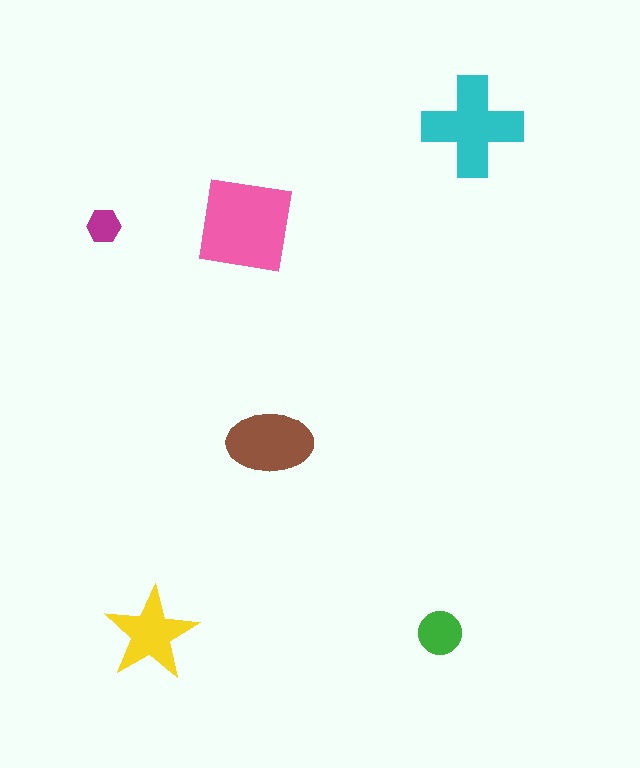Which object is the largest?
The pink square.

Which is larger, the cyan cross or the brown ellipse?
The cyan cross.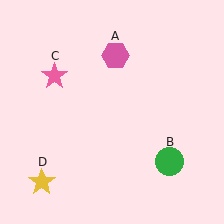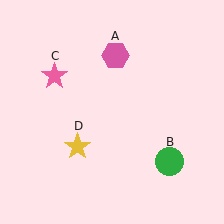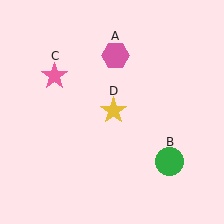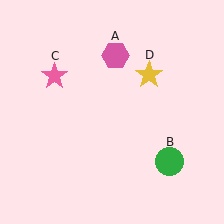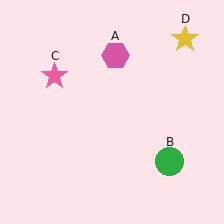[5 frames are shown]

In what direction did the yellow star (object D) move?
The yellow star (object D) moved up and to the right.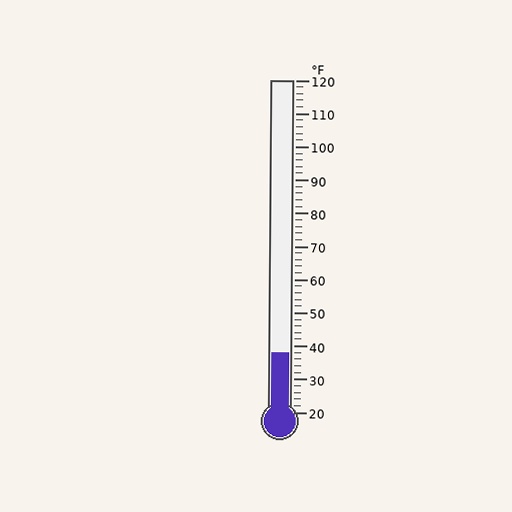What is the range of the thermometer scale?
The thermometer scale ranges from 20°F to 120°F.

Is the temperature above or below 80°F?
The temperature is below 80°F.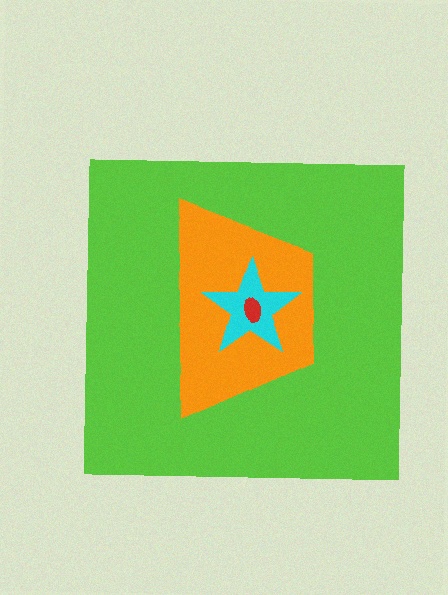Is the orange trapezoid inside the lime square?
Yes.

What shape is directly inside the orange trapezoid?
The cyan star.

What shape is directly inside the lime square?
The orange trapezoid.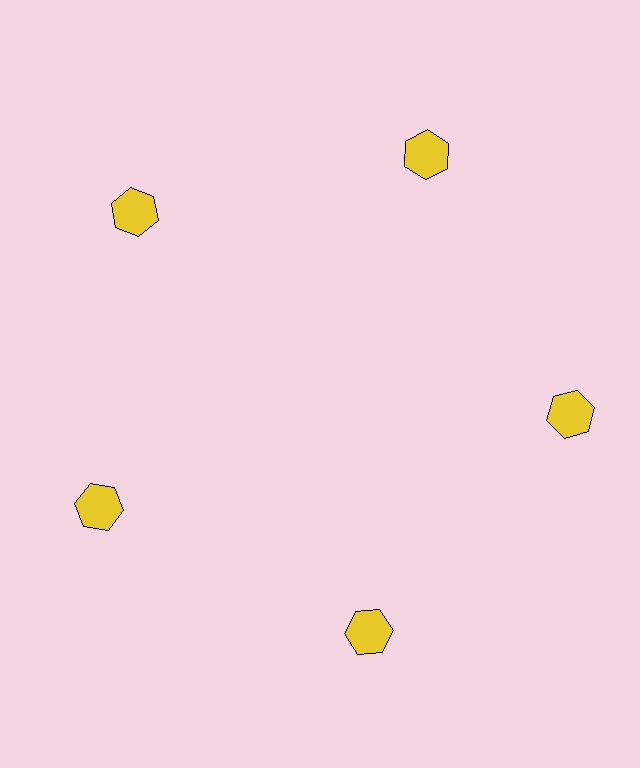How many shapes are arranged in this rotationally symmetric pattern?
There are 5 shapes, arranged in 5 groups of 1.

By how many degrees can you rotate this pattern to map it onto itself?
The pattern maps onto itself every 72 degrees of rotation.